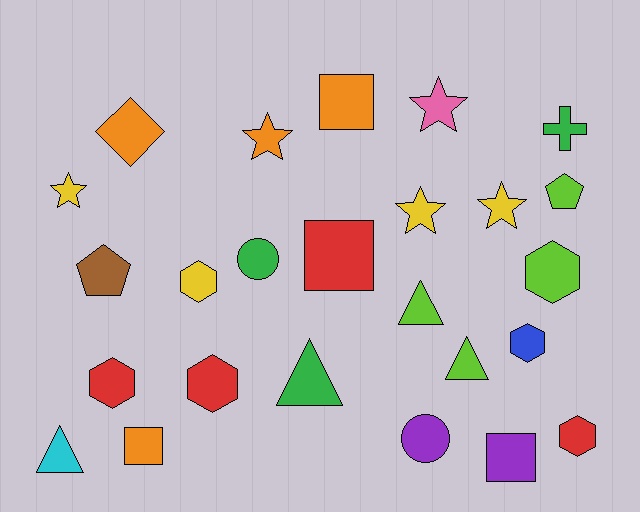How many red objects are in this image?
There are 4 red objects.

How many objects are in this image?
There are 25 objects.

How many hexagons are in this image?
There are 6 hexagons.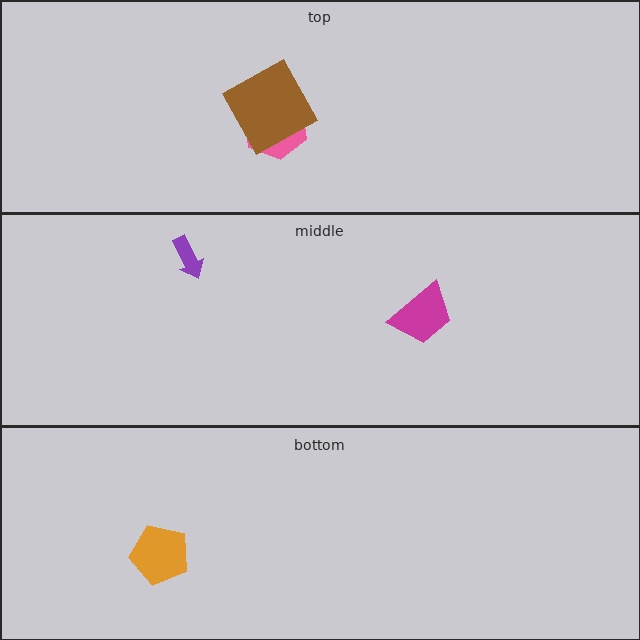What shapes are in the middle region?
The magenta trapezoid, the purple arrow.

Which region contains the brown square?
The top region.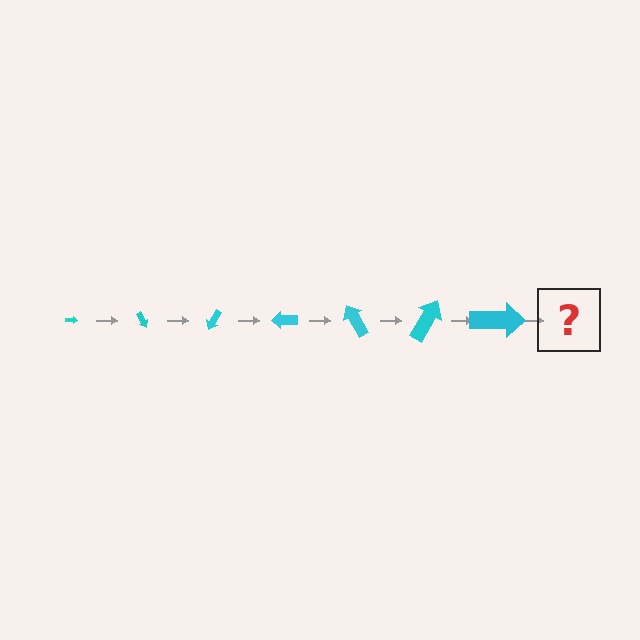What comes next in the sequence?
The next element should be an arrow, larger than the previous one and rotated 420 degrees from the start.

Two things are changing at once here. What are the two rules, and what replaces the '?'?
The two rules are that the arrow grows larger each step and it rotates 60 degrees each step. The '?' should be an arrow, larger than the previous one and rotated 420 degrees from the start.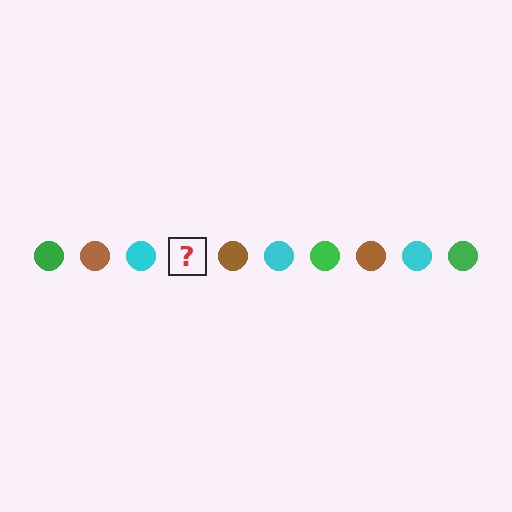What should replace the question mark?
The question mark should be replaced with a green circle.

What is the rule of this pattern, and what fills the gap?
The rule is that the pattern cycles through green, brown, cyan circles. The gap should be filled with a green circle.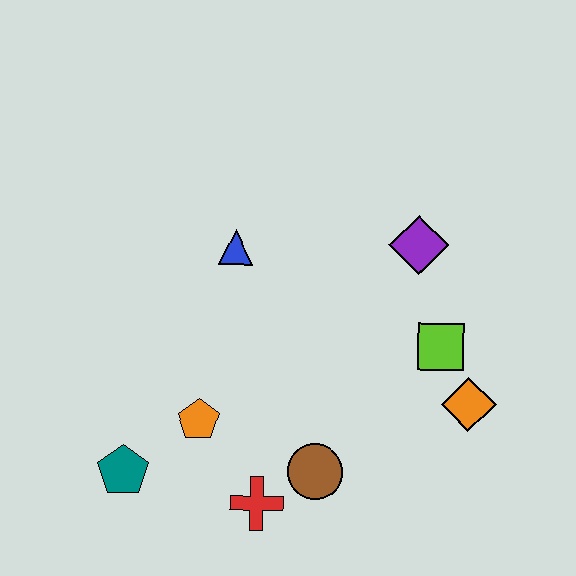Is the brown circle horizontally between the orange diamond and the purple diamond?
No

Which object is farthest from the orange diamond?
The teal pentagon is farthest from the orange diamond.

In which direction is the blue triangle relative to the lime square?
The blue triangle is to the left of the lime square.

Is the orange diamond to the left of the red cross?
No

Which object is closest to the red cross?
The brown circle is closest to the red cross.